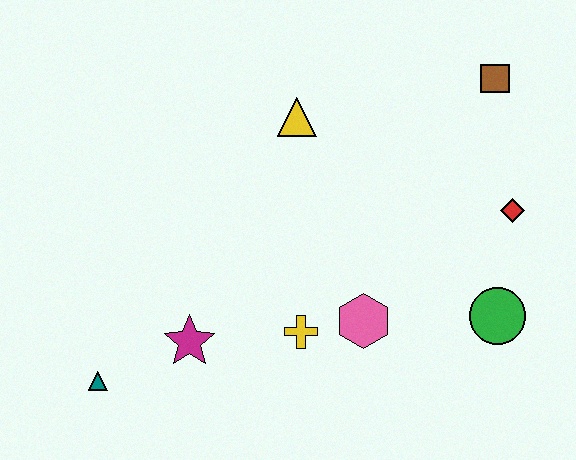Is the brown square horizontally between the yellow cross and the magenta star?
No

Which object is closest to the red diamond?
The green circle is closest to the red diamond.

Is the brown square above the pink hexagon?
Yes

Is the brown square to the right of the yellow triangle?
Yes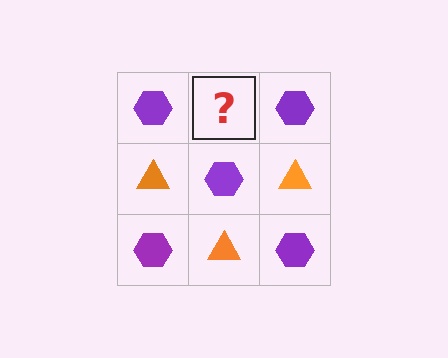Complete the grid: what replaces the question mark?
The question mark should be replaced with an orange triangle.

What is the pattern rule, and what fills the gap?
The rule is that it alternates purple hexagon and orange triangle in a checkerboard pattern. The gap should be filled with an orange triangle.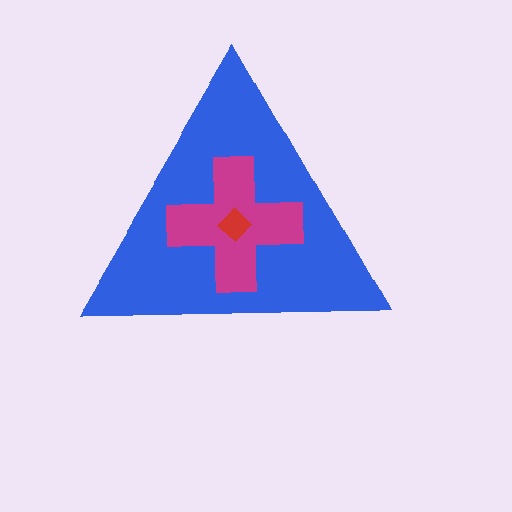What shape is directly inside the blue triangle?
The magenta cross.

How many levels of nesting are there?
3.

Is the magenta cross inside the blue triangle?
Yes.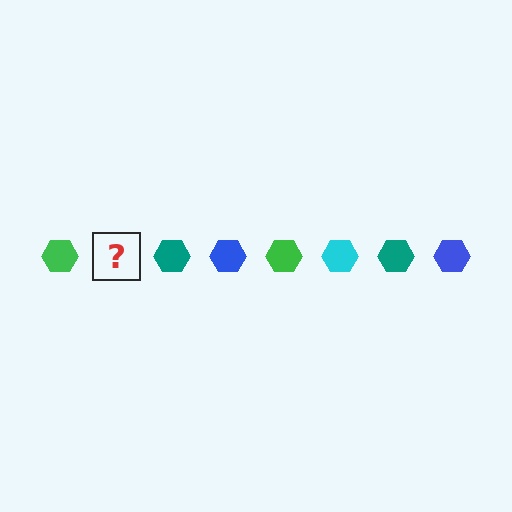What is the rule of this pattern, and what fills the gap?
The rule is that the pattern cycles through green, cyan, teal, blue hexagons. The gap should be filled with a cyan hexagon.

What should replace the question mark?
The question mark should be replaced with a cyan hexagon.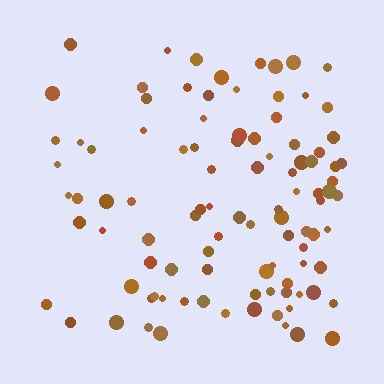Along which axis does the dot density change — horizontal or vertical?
Horizontal.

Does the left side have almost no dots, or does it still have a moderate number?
Still a moderate number, just noticeably fewer than the right.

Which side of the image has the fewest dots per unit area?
The left.